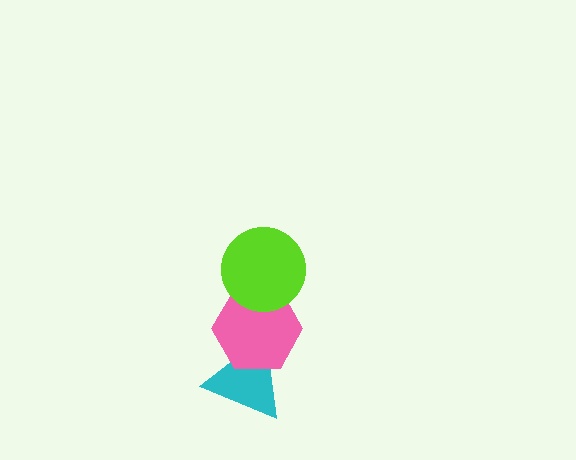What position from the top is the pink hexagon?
The pink hexagon is 2nd from the top.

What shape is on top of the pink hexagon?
The lime circle is on top of the pink hexagon.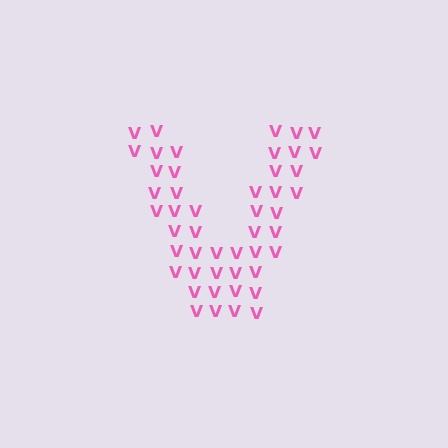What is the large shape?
The large shape is the letter V.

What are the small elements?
The small elements are letter V's.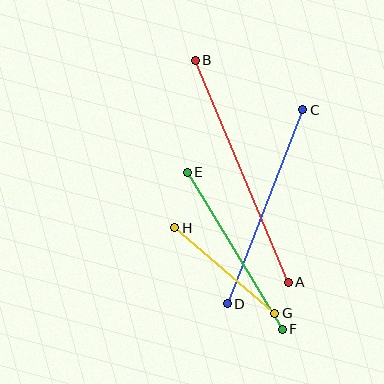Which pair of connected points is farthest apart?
Points A and B are farthest apart.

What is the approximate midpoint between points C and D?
The midpoint is at approximately (265, 207) pixels.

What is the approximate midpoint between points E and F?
The midpoint is at approximately (235, 251) pixels.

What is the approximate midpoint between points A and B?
The midpoint is at approximately (242, 171) pixels.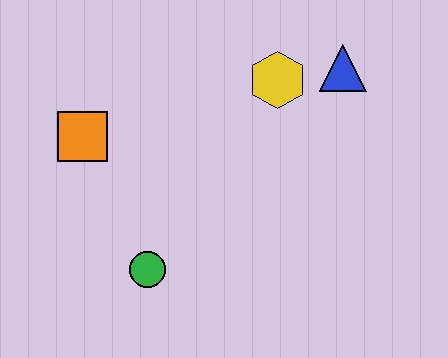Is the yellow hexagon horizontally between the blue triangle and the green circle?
Yes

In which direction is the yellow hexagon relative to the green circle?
The yellow hexagon is above the green circle.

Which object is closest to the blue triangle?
The yellow hexagon is closest to the blue triangle.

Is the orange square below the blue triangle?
Yes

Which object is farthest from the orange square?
The blue triangle is farthest from the orange square.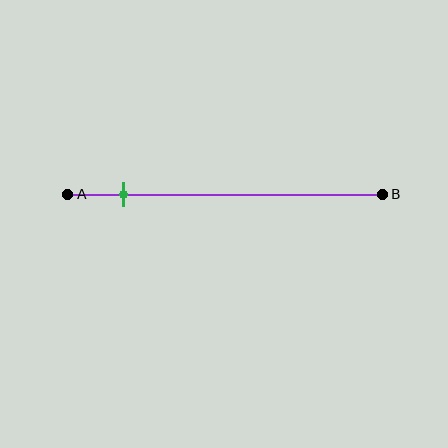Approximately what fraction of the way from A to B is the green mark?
The green mark is approximately 20% of the way from A to B.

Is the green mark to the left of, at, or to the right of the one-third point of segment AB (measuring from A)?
The green mark is to the left of the one-third point of segment AB.